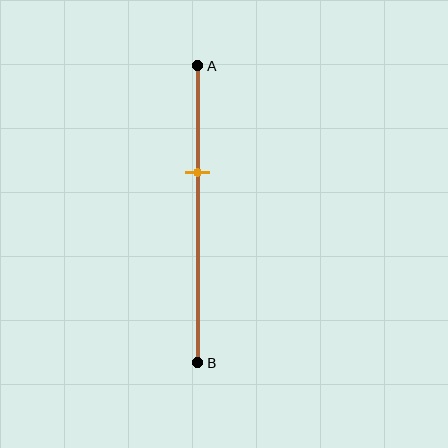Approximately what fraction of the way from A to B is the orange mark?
The orange mark is approximately 35% of the way from A to B.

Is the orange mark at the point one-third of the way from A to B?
Yes, the mark is approximately at the one-third point.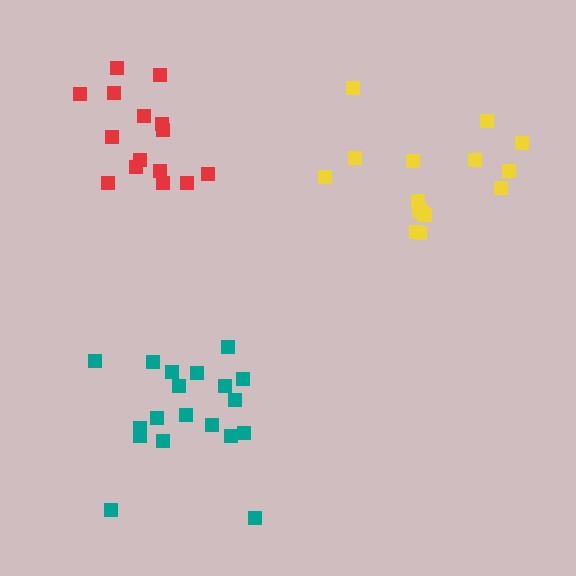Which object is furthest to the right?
The yellow cluster is rightmost.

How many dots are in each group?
Group 1: 15 dots, Group 2: 15 dots, Group 3: 20 dots (50 total).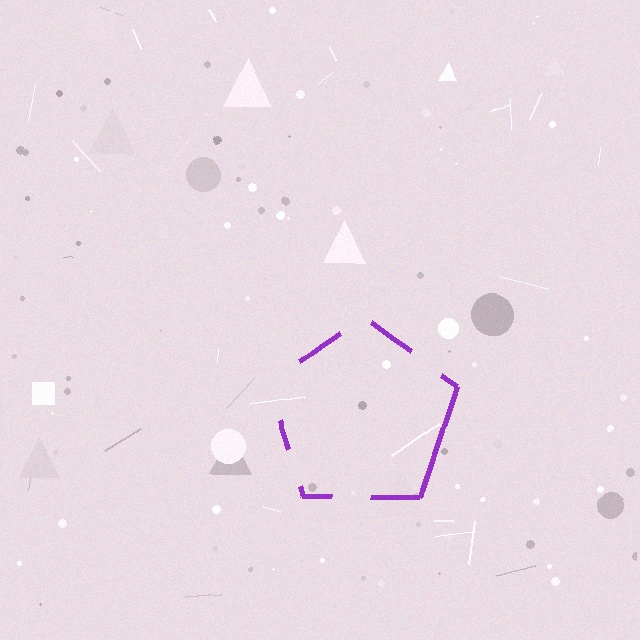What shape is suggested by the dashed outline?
The dashed outline suggests a pentagon.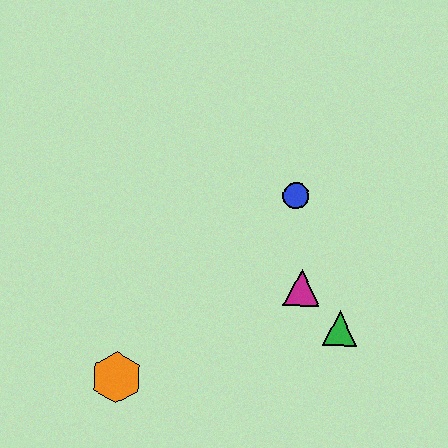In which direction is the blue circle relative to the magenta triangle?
The blue circle is above the magenta triangle.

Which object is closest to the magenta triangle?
The green triangle is closest to the magenta triangle.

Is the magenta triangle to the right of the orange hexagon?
Yes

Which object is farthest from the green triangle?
The orange hexagon is farthest from the green triangle.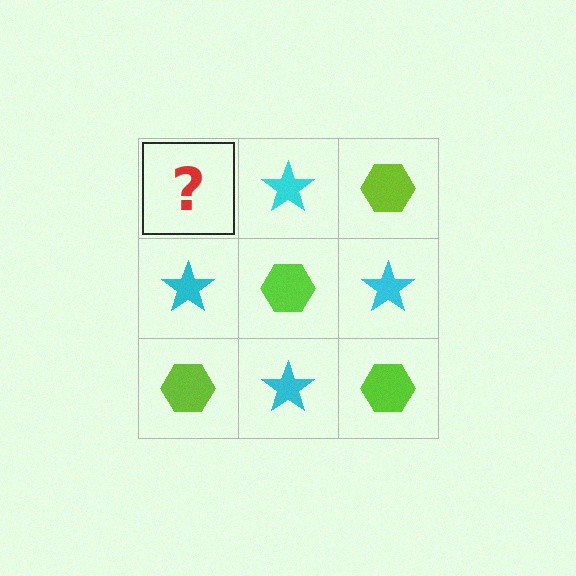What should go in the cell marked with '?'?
The missing cell should contain a lime hexagon.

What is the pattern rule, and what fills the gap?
The rule is that it alternates lime hexagon and cyan star in a checkerboard pattern. The gap should be filled with a lime hexagon.